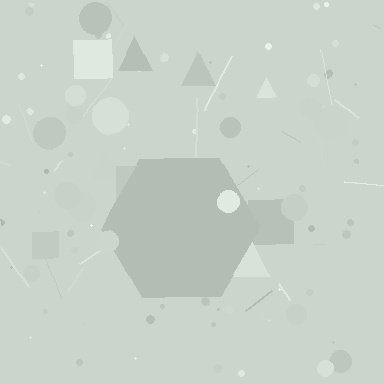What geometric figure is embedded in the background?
A hexagon is embedded in the background.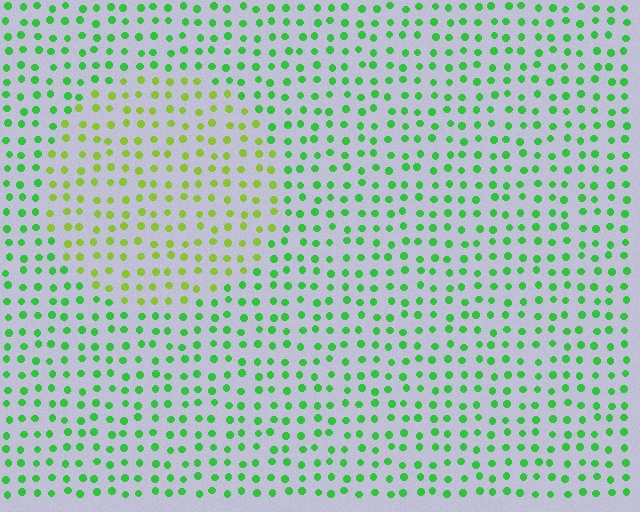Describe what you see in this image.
The image is filled with small green elements in a uniform arrangement. A circle-shaped region is visible where the elements are tinted to a slightly different hue, forming a subtle color boundary.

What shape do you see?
I see a circle.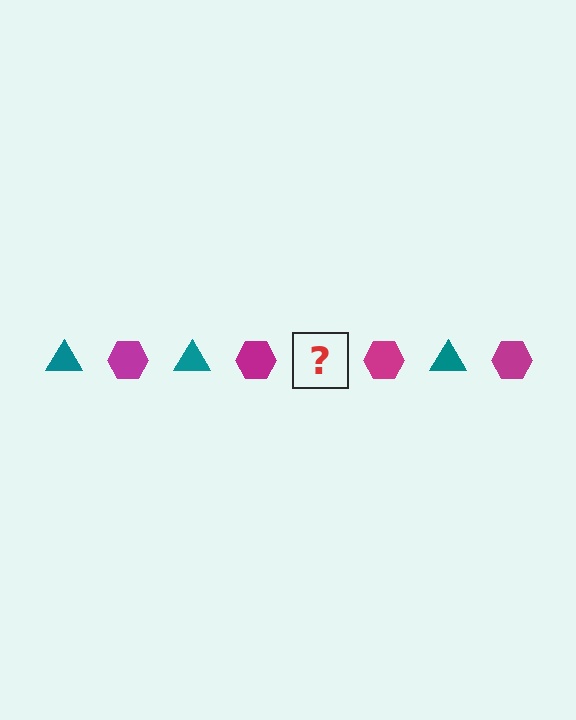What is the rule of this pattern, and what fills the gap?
The rule is that the pattern alternates between teal triangle and magenta hexagon. The gap should be filled with a teal triangle.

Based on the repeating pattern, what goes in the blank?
The blank should be a teal triangle.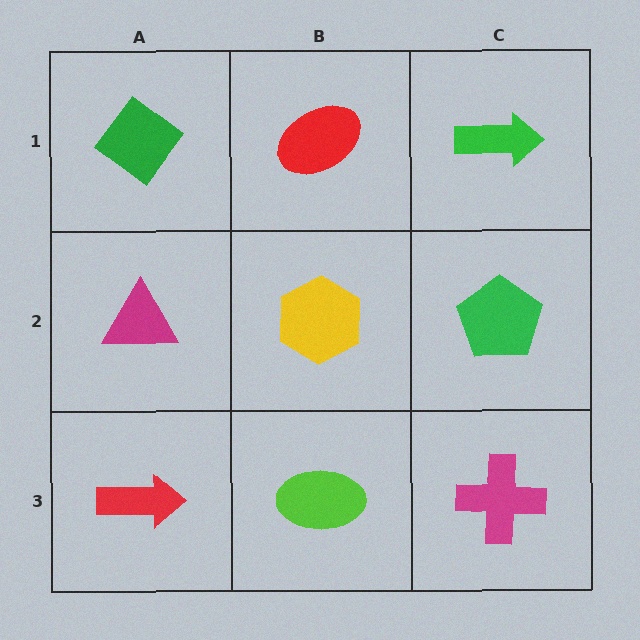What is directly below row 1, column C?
A green pentagon.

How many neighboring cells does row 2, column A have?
3.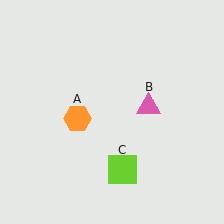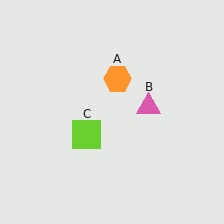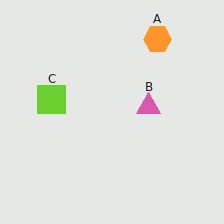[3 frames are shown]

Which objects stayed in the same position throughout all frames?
Pink triangle (object B) remained stationary.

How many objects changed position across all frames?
2 objects changed position: orange hexagon (object A), lime square (object C).